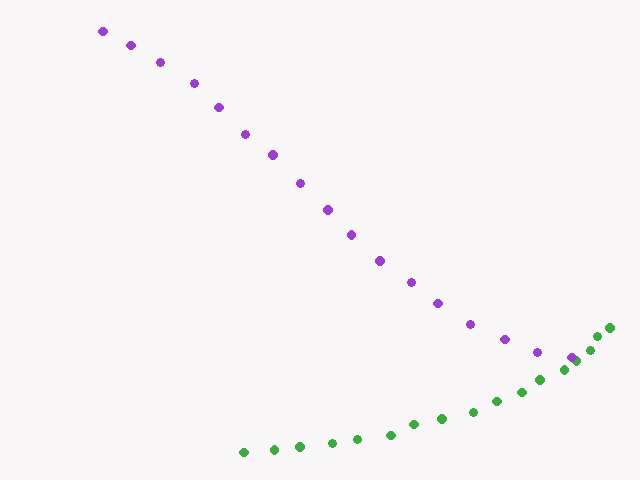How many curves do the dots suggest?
There are 2 distinct paths.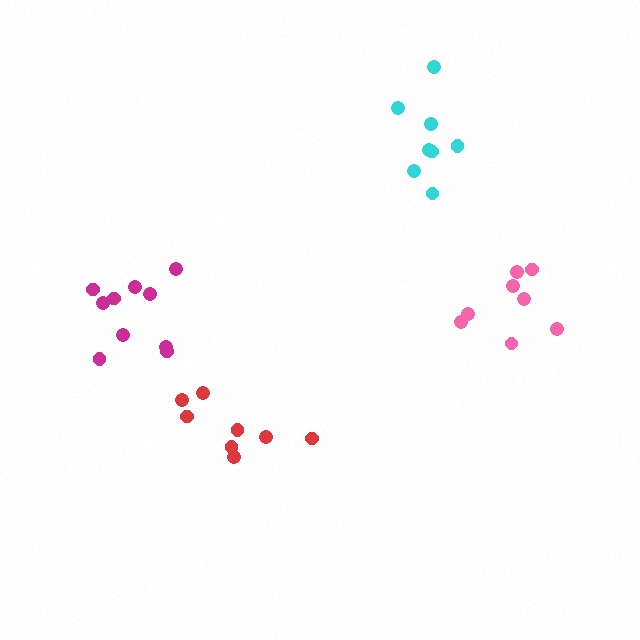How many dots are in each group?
Group 1: 8 dots, Group 2: 8 dots, Group 3: 10 dots, Group 4: 8 dots (34 total).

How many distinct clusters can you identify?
There are 4 distinct clusters.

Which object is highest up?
The cyan cluster is topmost.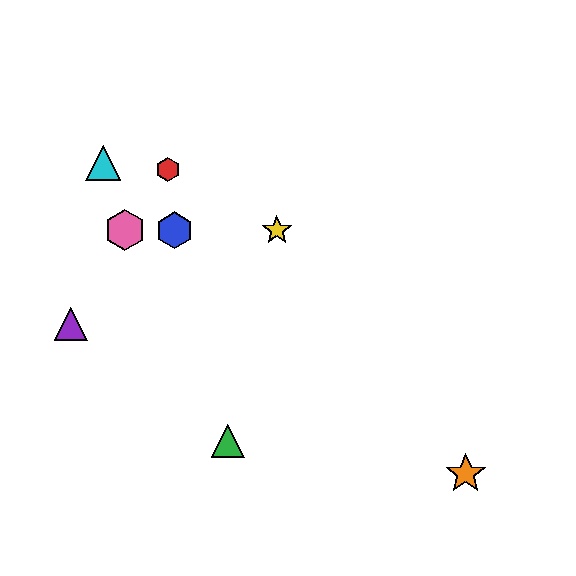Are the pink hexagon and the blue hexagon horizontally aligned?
Yes, both are at y≈230.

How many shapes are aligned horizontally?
3 shapes (the blue hexagon, the yellow star, the pink hexagon) are aligned horizontally.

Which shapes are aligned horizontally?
The blue hexagon, the yellow star, the pink hexagon are aligned horizontally.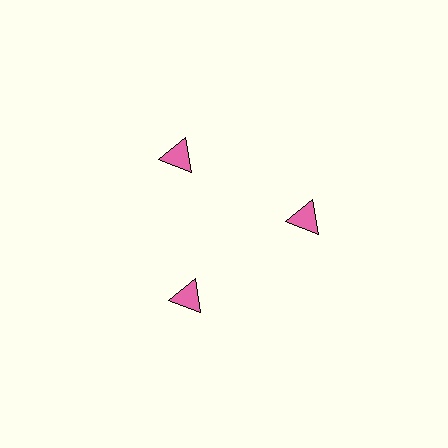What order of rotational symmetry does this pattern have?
This pattern has 3-fold rotational symmetry.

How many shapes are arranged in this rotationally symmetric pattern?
There are 3 shapes, arranged in 3 groups of 1.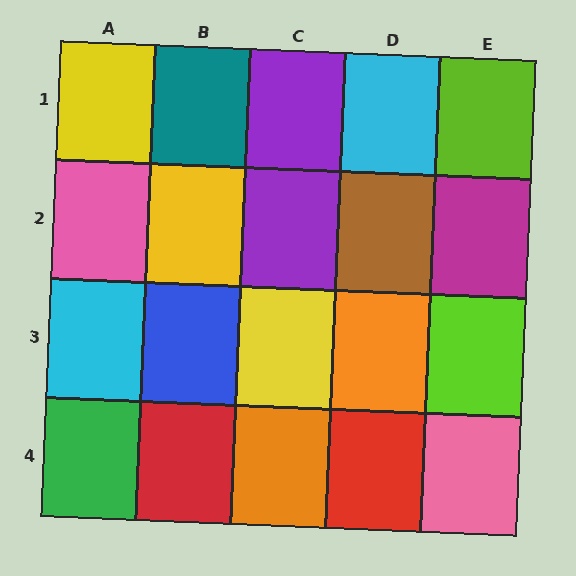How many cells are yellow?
3 cells are yellow.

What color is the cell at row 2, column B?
Yellow.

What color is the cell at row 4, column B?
Red.